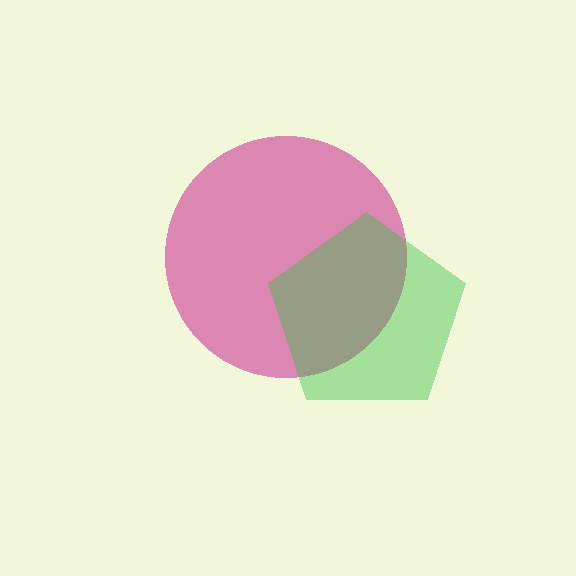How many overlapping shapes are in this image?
There are 2 overlapping shapes in the image.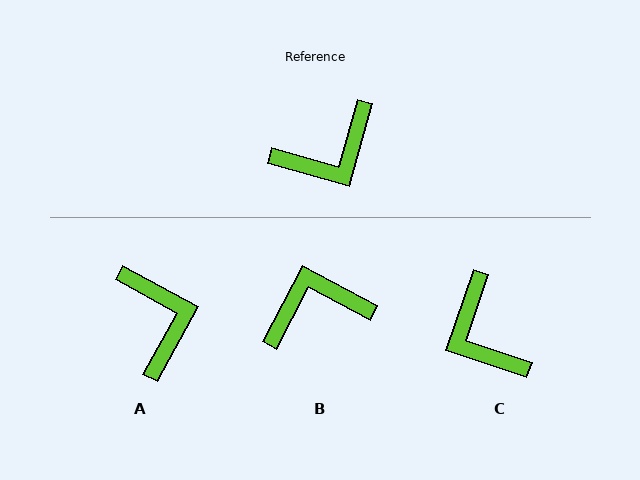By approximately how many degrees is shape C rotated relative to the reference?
Approximately 93 degrees clockwise.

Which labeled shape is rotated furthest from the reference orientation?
B, about 168 degrees away.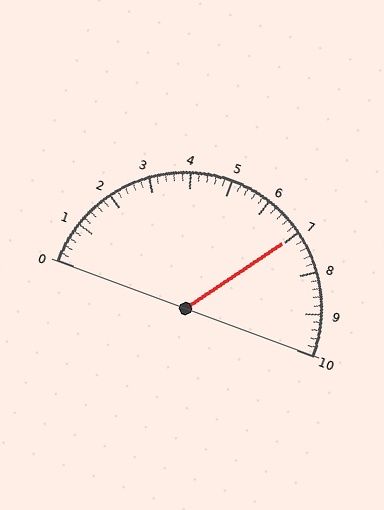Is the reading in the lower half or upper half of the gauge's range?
The reading is in the upper half of the range (0 to 10).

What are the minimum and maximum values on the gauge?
The gauge ranges from 0 to 10.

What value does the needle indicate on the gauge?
The needle indicates approximately 7.0.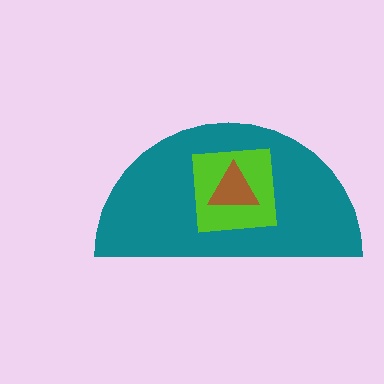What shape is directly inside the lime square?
The brown triangle.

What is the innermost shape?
The brown triangle.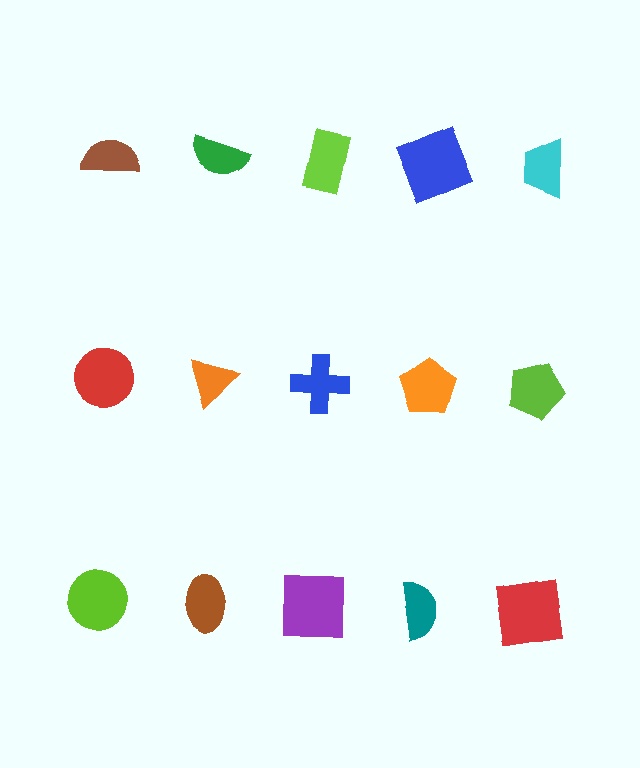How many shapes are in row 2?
5 shapes.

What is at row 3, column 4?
A teal semicircle.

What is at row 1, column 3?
A lime rectangle.